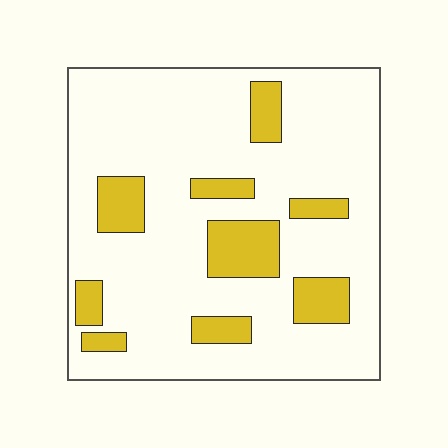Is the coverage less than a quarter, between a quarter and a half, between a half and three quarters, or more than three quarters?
Less than a quarter.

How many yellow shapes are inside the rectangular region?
9.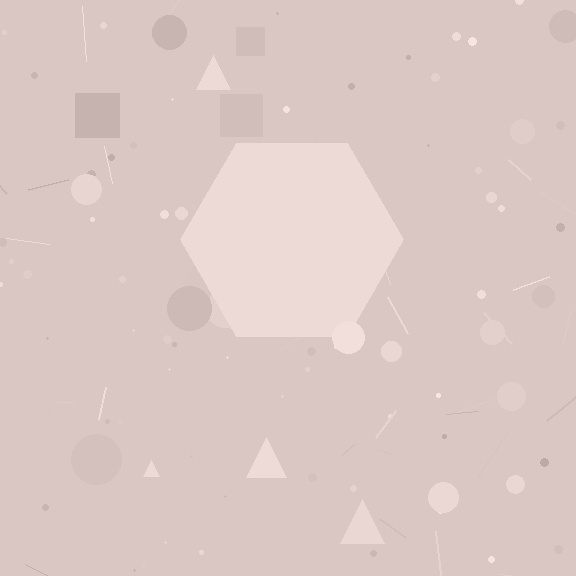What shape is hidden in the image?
A hexagon is hidden in the image.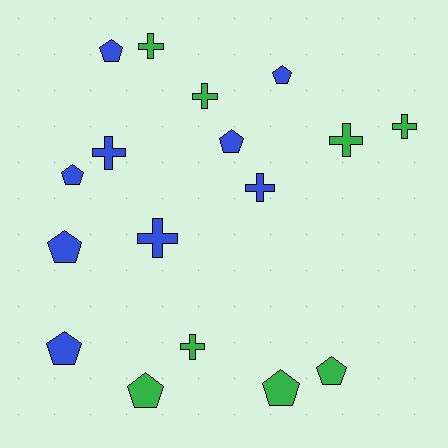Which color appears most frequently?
Blue, with 9 objects.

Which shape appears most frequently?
Pentagon, with 9 objects.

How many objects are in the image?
There are 17 objects.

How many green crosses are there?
There are 5 green crosses.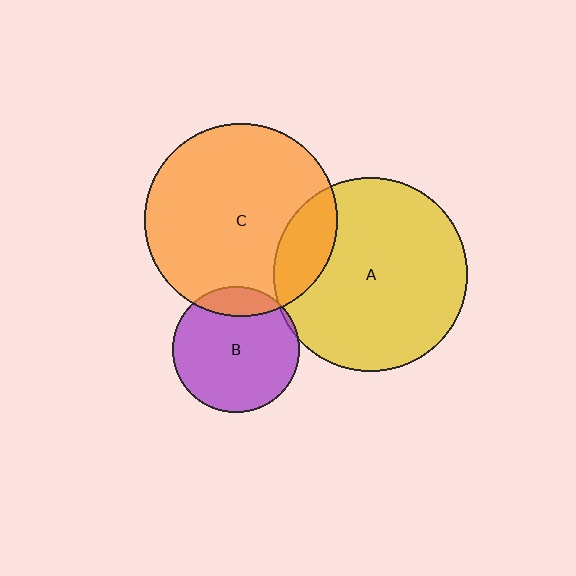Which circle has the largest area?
Circle A (yellow).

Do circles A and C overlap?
Yes.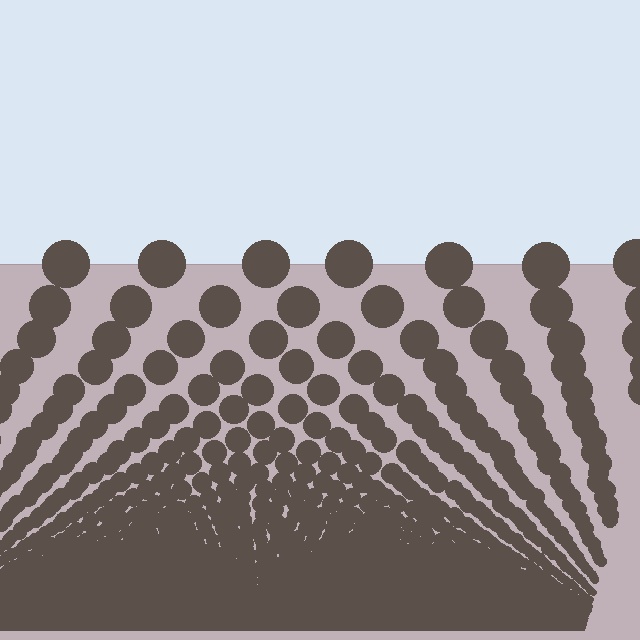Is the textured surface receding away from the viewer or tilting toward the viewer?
The surface appears to tilt toward the viewer. Texture elements get larger and sparser toward the top.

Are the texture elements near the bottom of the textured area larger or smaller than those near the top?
Smaller. The gradient is inverted — elements near the bottom are smaller and denser.